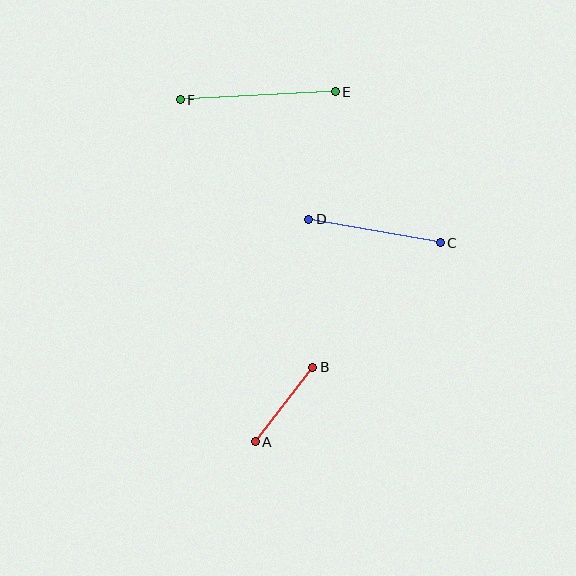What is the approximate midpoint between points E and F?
The midpoint is at approximately (258, 96) pixels.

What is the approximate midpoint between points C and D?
The midpoint is at approximately (374, 231) pixels.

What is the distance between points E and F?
The distance is approximately 155 pixels.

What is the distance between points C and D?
The distance is approximately 134 pixels.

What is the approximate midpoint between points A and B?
The midpoint is at approximately (284, 405) pixels.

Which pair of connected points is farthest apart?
Points E and F are farthest apart.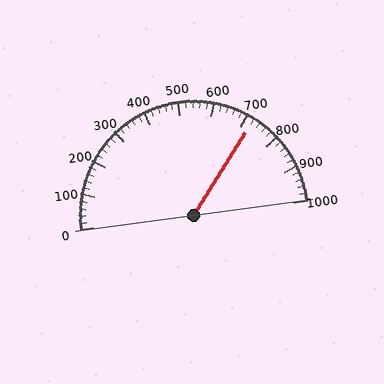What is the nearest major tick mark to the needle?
The nearest major tick mark is 700.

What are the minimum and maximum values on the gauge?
The gauge ranges from 0 to 1000.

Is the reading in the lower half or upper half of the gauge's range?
The reading is in the upper half of the range (0 to 1000).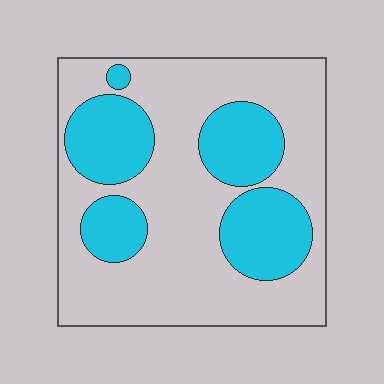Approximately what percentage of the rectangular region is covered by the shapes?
Approximately 30%.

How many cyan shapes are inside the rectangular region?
5.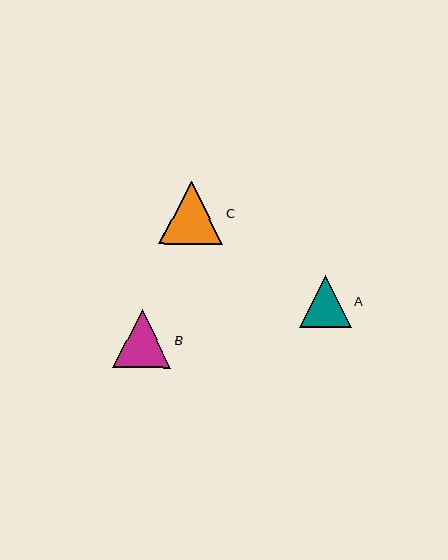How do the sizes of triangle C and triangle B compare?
Triangle C and triangle B are approximately the same size.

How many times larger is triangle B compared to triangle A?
Triangle B is approximately 1.1 times the size of triangle A.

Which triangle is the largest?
Triangle C is the largest with a size of approximately 64 pixels.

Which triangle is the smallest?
Triangle A is the smallest with a size of approximately 52 pixels.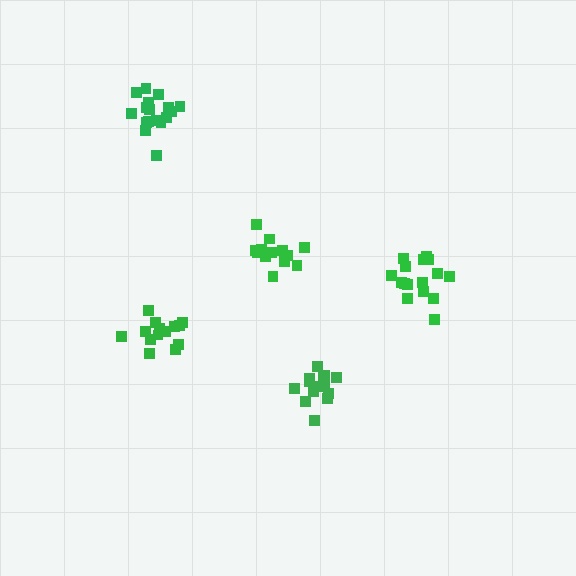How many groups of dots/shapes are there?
There are 5 groups.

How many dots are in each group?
Group 1: 14 dots, Group 2: 15 dots, Group 3: 15 dots, Group 4: 17 dots, Group 5: 16 dots (77 total).